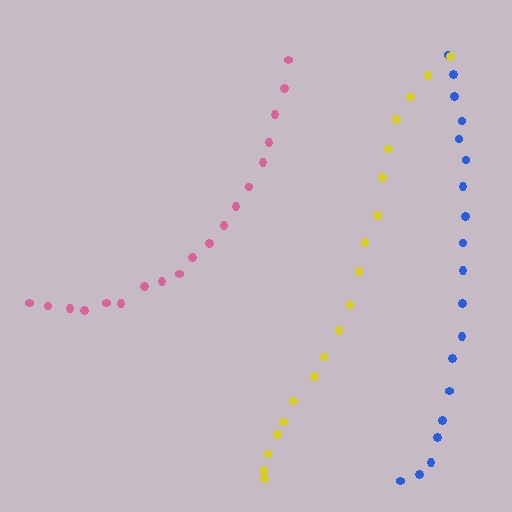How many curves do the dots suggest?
There are 3 distinct paths.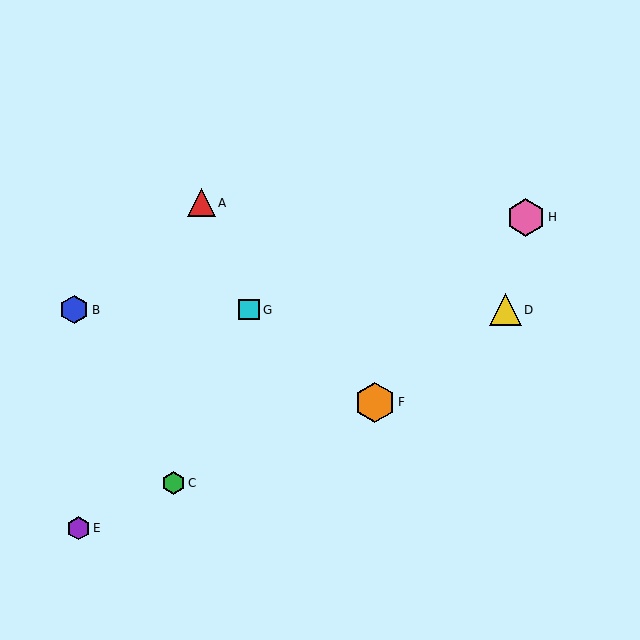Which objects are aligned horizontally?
Objects B, D, G are aligned horizontally.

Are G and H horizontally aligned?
No, G is at y≈310 and H is at y≈217.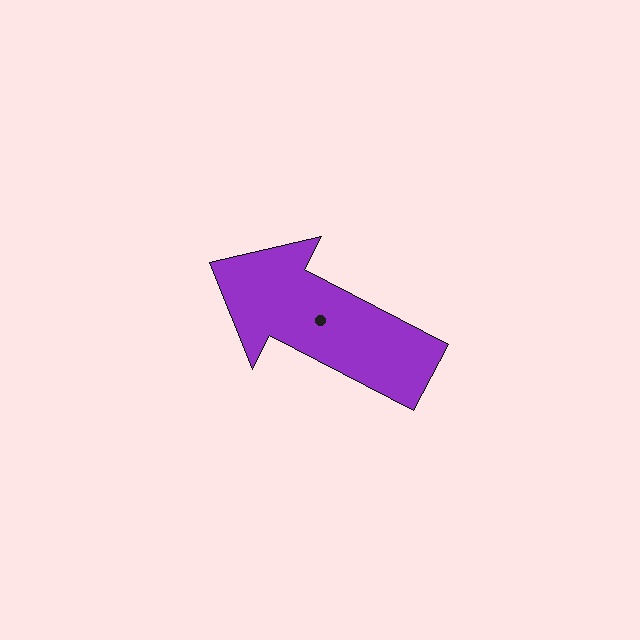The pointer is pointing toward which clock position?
Roughly 10 o'clock.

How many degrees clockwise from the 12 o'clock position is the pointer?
Approximately 297 degrees.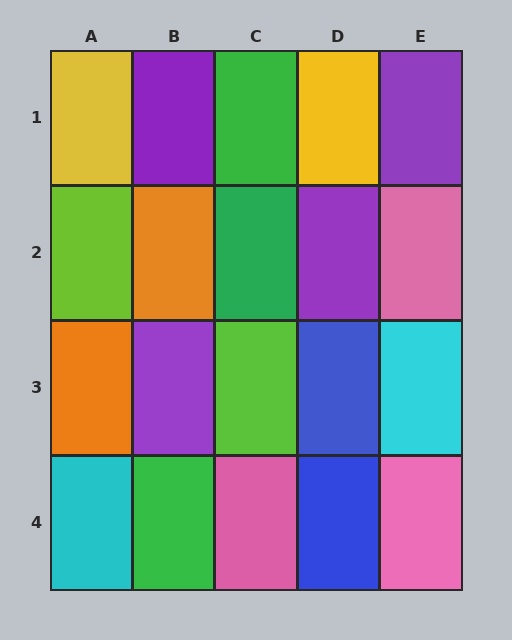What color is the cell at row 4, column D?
Blue.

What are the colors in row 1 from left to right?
Yellow, purple, green, yellow, purple.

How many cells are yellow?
2 cells are yellow.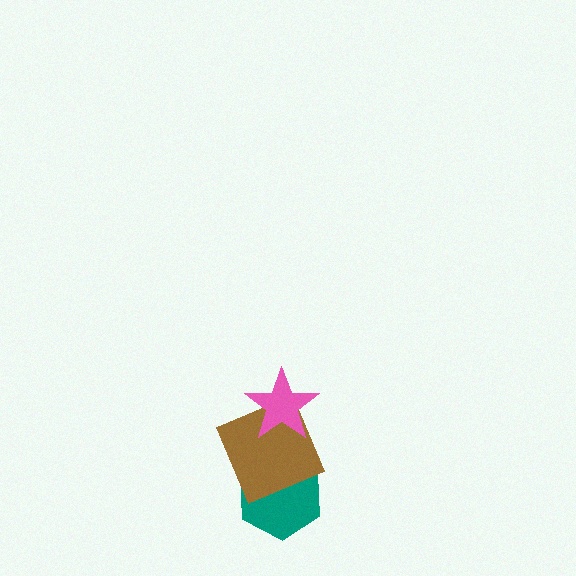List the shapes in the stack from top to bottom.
From top to bottom: the pink star, the brown square, the teal hexagon.